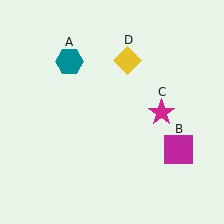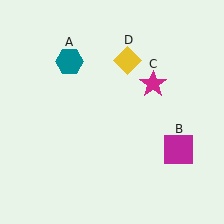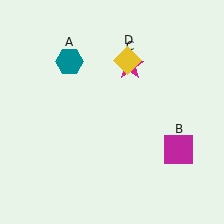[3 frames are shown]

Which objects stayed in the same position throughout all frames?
Teal hexagon (object A) and magenta square (object B) and yellow diamond (object D) remained stationary.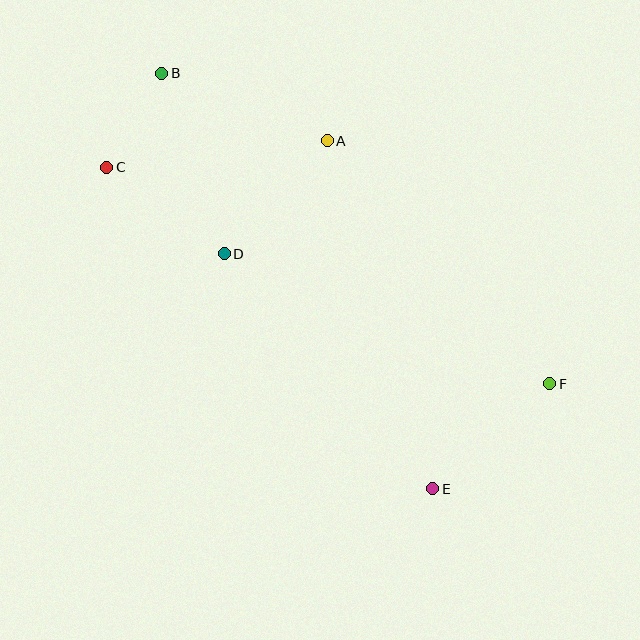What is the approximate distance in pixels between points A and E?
The distance between A and E is approximately 364 pixels.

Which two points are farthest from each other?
Points B and F are farthest from each other.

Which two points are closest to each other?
Points B and C are closest to each other.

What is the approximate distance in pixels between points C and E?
The distance between C and E is approximately 458 pixels.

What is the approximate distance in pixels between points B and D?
The distance between B and D is approximately 191 pixels.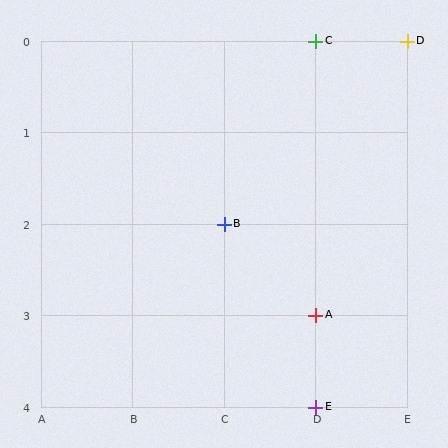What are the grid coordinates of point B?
Point B is at grid coordinates (C, 2).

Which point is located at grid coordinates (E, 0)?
Point D is at (E, 0).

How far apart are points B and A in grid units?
Points B and A are 1 column and 1 row apart (about 1.4 grid units diagonally).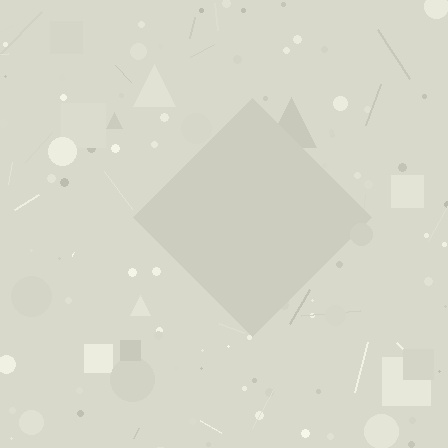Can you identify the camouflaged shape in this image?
The camouflaged shape is a diamond.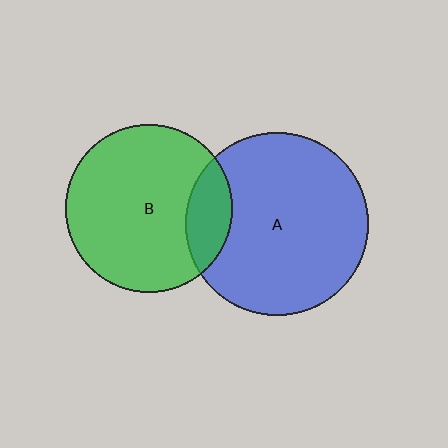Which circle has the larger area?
Circle A (blue).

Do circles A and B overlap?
Yes.